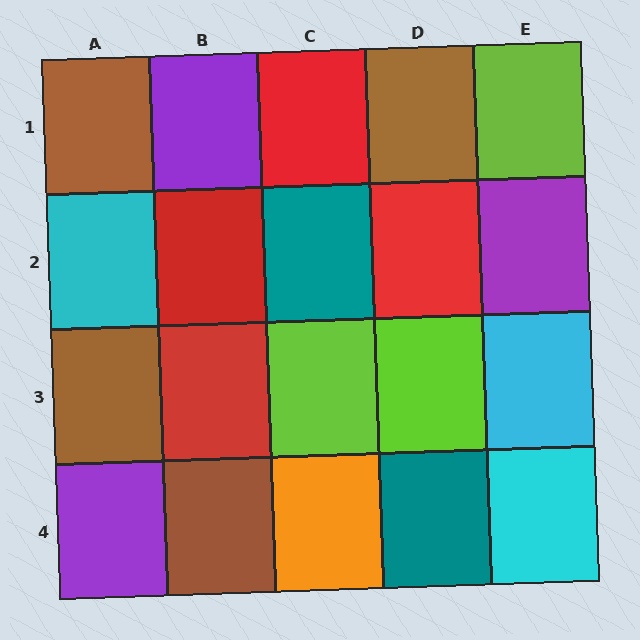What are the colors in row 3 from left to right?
Brown, red, lime, lime, cyan.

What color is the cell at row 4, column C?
Orange.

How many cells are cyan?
3 cells are cyan.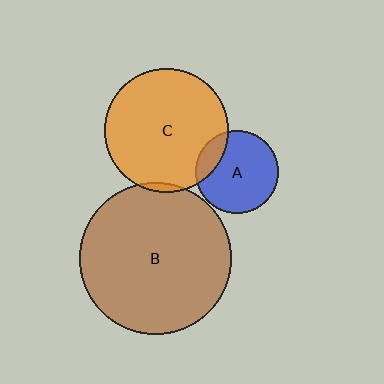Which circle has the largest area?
Circle B (brown).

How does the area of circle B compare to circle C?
Approximately 1.5 times.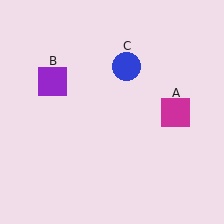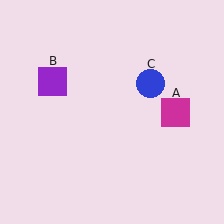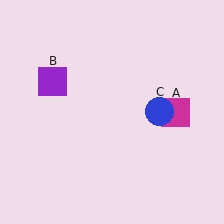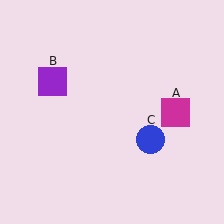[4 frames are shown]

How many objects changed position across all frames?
1 object changed position: blue circle (object C).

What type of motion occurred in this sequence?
The blue circle (object C) rotated clockwise around the center of the scene.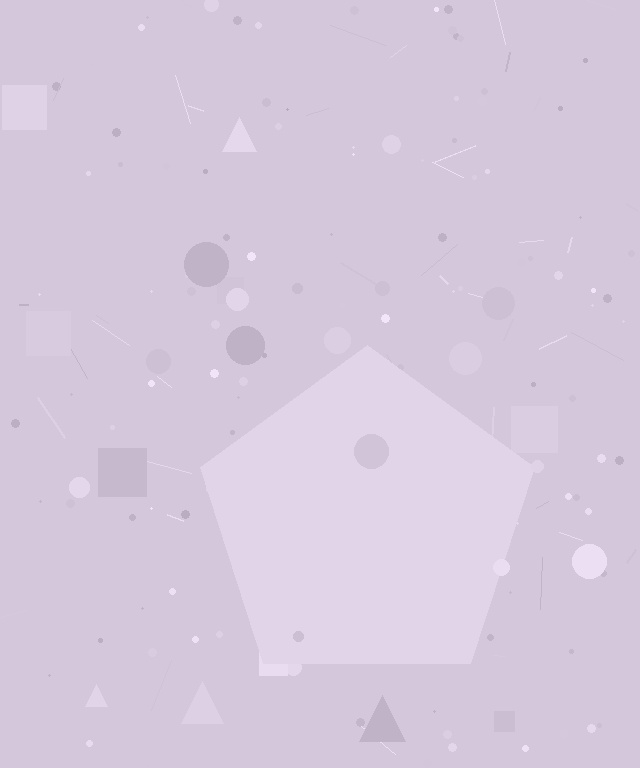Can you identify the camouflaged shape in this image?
The camouflaged shape is a pentagon.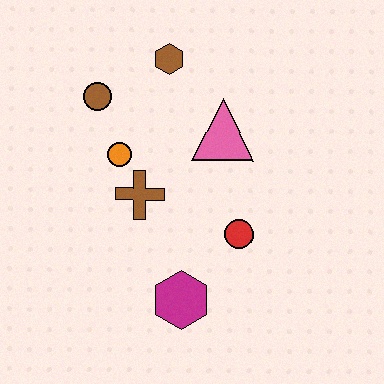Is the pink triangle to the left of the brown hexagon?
No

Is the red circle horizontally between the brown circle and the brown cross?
No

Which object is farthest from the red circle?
The brown circle is farthest from the red circle.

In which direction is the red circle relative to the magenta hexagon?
The red circle is above the magenta hexagon.